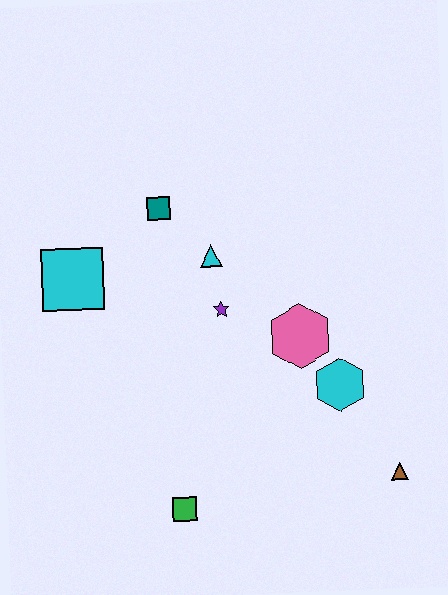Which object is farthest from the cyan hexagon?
The cyan square is farthest from the cyan hexagon.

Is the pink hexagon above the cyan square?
No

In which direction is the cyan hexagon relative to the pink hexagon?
The cyan hexagon is below the pink hexagon.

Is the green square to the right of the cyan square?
Yes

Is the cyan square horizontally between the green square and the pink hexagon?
No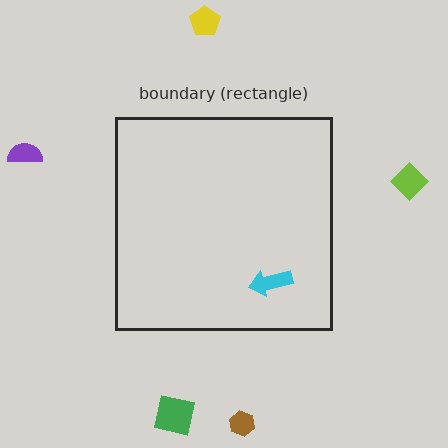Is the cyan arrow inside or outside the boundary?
Inside.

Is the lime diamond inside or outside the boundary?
Outside.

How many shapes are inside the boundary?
1 inside, 5 outside.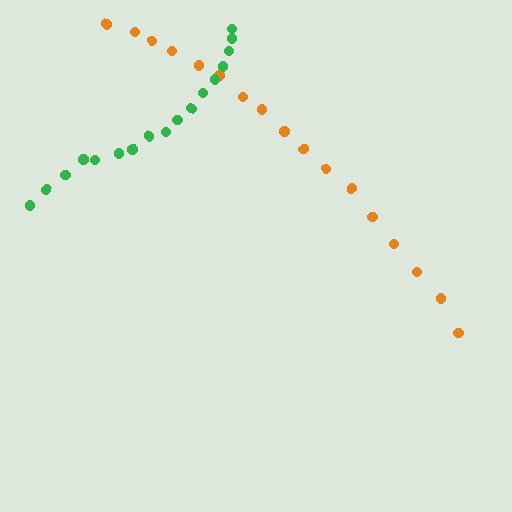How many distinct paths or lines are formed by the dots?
There are 2 distinct paths.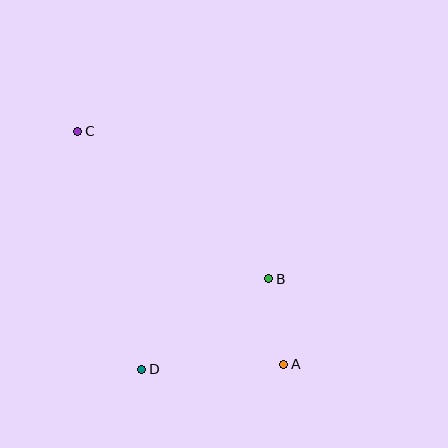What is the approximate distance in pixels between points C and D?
The distance between C and D is approximately 246 pixels.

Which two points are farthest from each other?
Points A and C are farthest from each other.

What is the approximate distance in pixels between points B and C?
The distance between B and C is approximately 241 pixels.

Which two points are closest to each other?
Points A and B are closest to each other.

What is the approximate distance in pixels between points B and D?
The distance between B and D is approximately 156 pixels.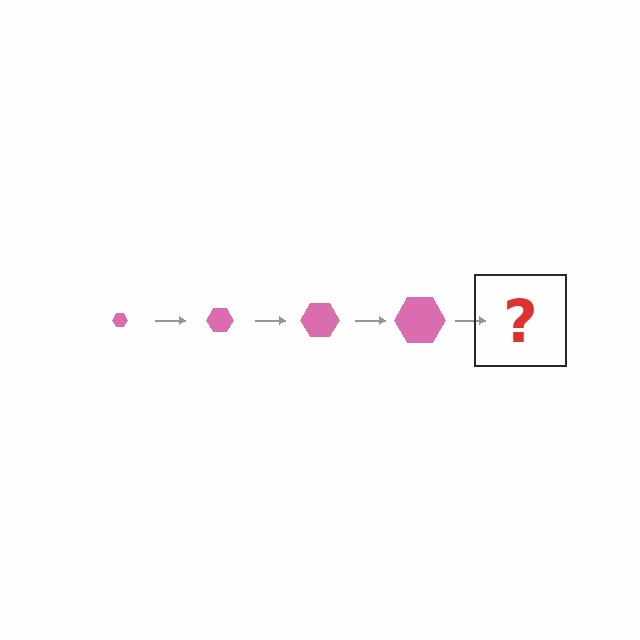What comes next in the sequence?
The next element should be a pink hexagon, larger than the previous one.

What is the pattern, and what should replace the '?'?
The pattern is that the hexagon gets progressively larger each step. The '?' should be a pink hexagon, larger than the previous one.